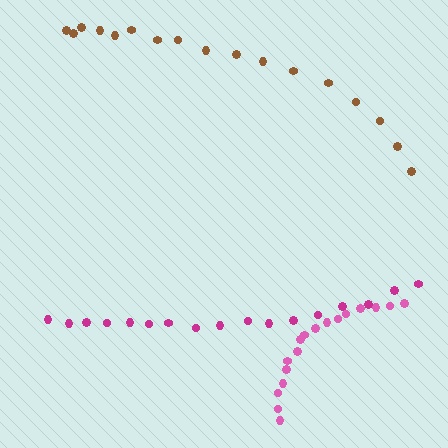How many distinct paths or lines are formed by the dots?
There are 3 distinct paths.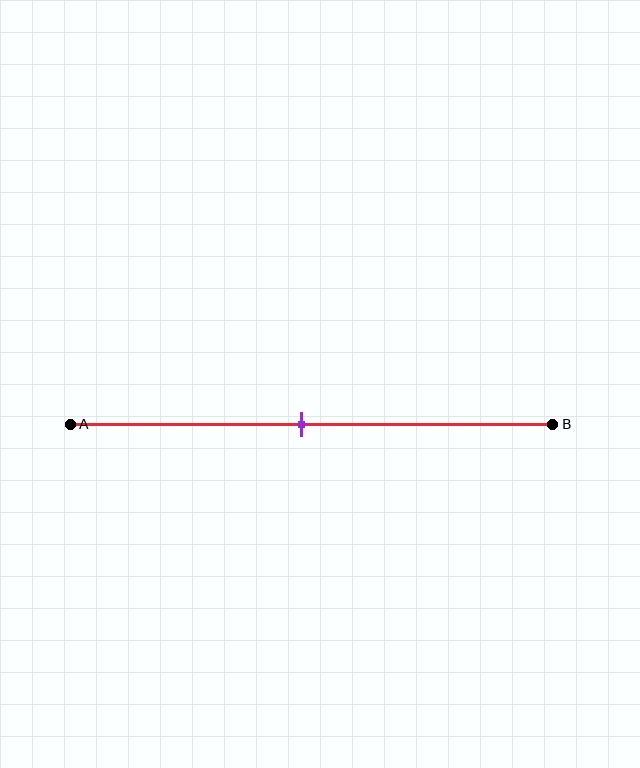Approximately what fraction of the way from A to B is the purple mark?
The purple mark is approximately 50% of the way from A to B.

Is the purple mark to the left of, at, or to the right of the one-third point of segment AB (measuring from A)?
The purple mark is to the right of the one-third point of segment AB.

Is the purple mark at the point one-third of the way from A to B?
No, the mark is at about 50% from A, not at the 33% one-third point.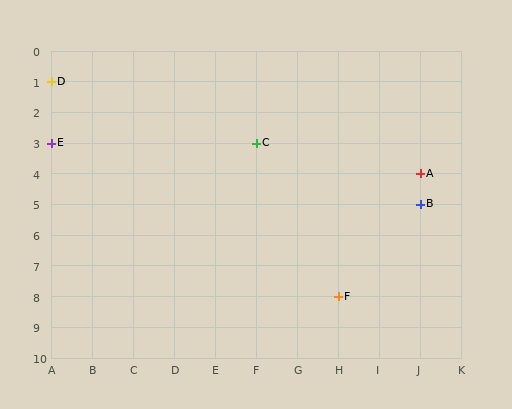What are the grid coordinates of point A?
Point A is at grid coordinates (J, 4).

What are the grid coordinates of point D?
Point D is at grid coordinates (A, 1).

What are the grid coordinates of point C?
Point C is at grid coordinates (F, 3).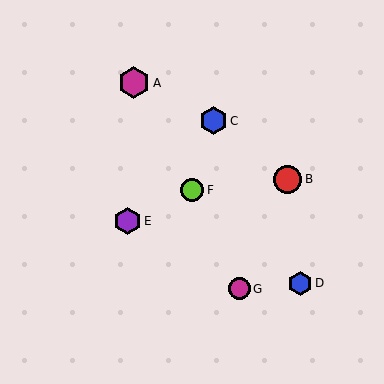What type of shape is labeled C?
Shape C is a blue hexagon.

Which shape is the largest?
The magenta hexagon (labeled A) is the largest.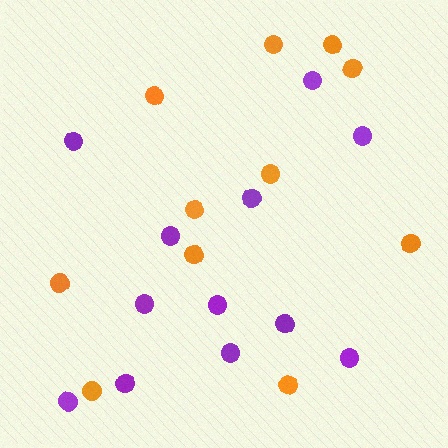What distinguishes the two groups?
There are 2 groups: one group of orange circles (11) and one group of purple circles (12).